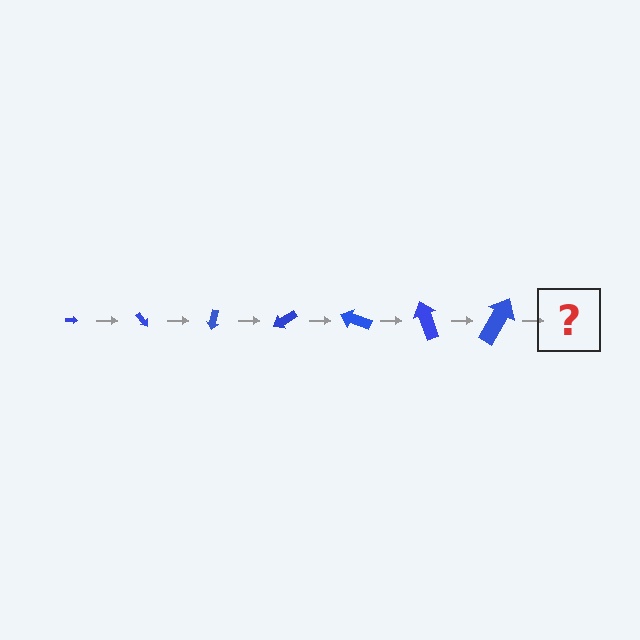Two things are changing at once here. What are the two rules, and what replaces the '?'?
The two rules are that the arrow grows larger each step and it rotates 50 degrees each step. The '?' should be an arrow, larger than the previous one and rotated 350 degrees from the start.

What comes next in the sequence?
The next element should be an arrow, larger than the previous one and rotated 350 degrees from the start.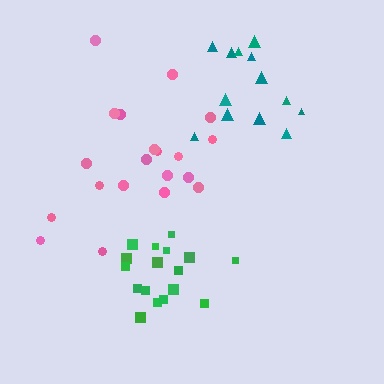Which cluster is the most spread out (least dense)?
Pink.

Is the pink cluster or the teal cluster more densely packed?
Teal.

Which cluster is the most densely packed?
Green.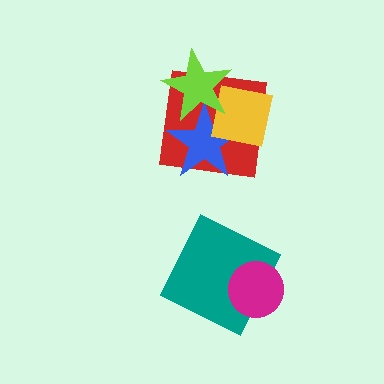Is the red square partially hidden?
Yes, it is partially covered by another shape.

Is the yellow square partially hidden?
Yes, it is partially covered by another shape.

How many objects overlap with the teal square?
1 object overlaps with the teal square.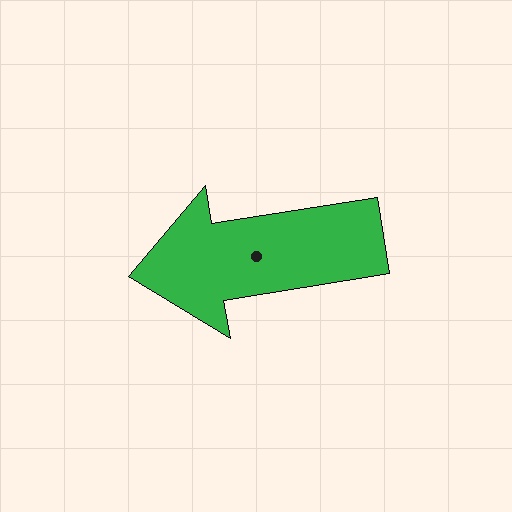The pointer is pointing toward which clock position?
Roughly 9 o'clock.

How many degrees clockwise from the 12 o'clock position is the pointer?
Approximately 261 degrees.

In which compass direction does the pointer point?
West.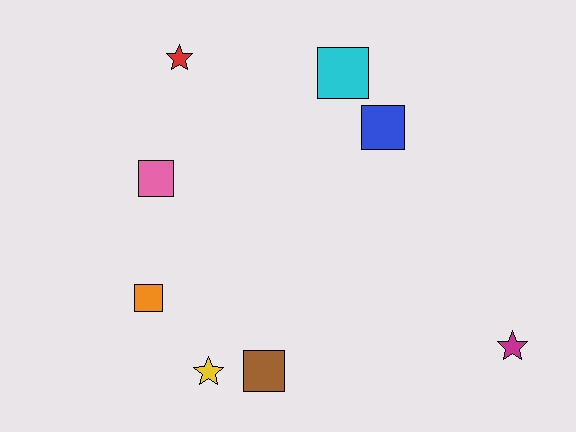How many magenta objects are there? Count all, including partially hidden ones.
There is 1 magenta object.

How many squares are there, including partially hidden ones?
There are 5 squares.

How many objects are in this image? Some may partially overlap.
There are 8 objects.